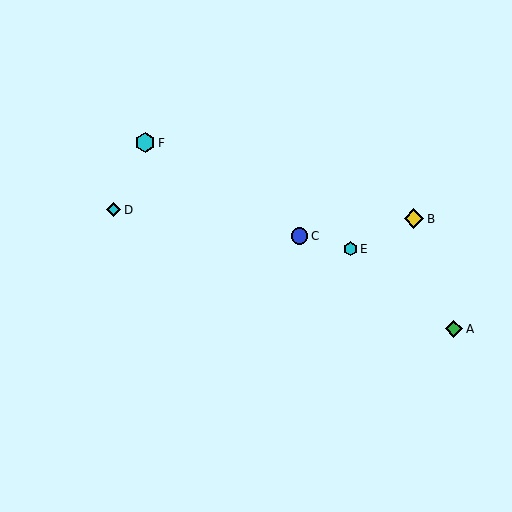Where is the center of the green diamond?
The center of the green diamond is at (454, 329).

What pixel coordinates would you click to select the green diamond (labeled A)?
Click at (454, 329) to select the green diamond A.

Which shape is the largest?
The cyan hexagon (labeled F) is the largest.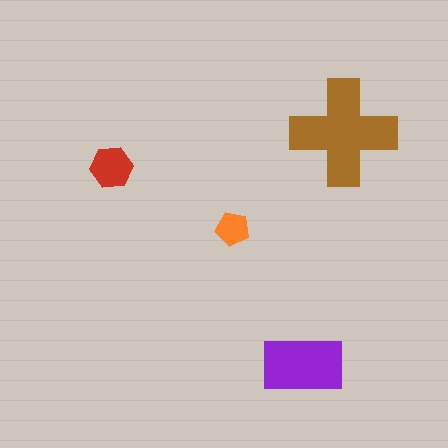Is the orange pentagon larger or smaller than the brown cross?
Smaller.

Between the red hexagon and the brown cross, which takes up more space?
The brown cross.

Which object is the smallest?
The orange pentagon.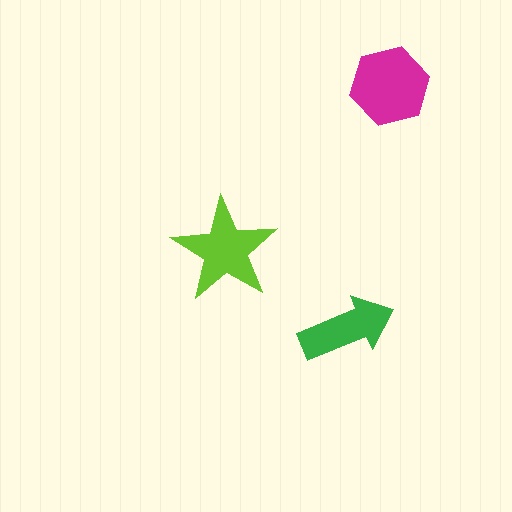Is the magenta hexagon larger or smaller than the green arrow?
Larger.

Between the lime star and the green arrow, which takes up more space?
The lime star.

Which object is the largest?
The magenta hexagon.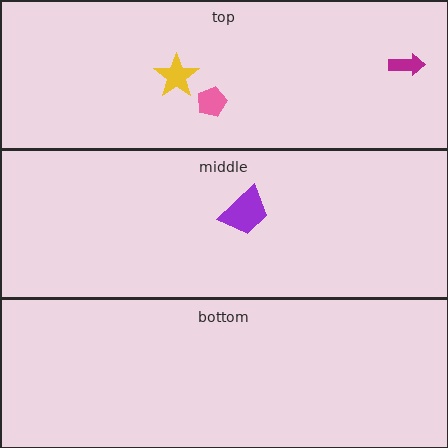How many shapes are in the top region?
3.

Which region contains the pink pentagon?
The top region.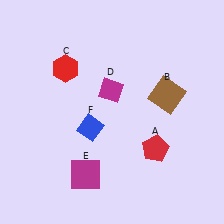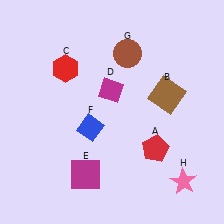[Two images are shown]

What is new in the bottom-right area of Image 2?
A pink star (H) was added in the bottom-right area of Image 2.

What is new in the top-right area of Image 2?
A brown circle (G) was added in the top-right area of Image 2.